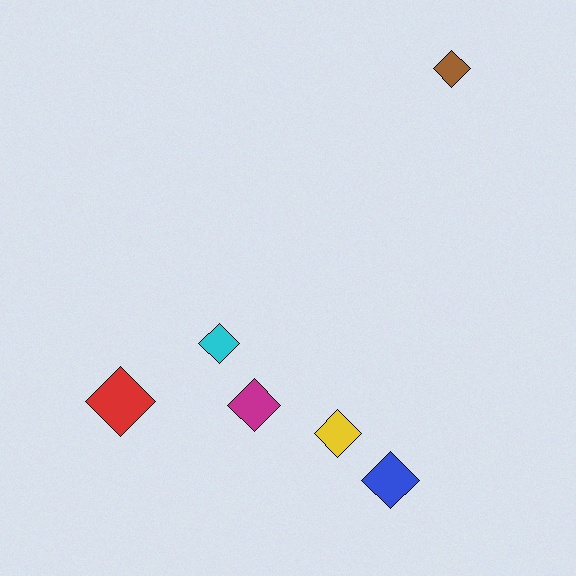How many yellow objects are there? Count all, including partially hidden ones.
There is 1 yellow object.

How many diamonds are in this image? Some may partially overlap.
There are 6 diamonds.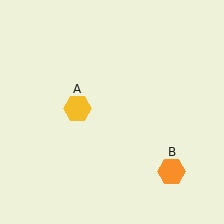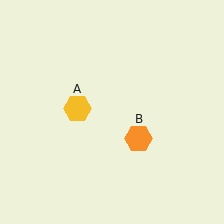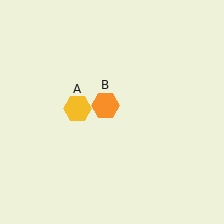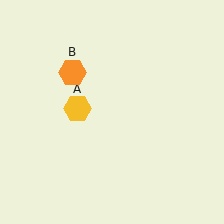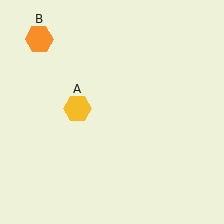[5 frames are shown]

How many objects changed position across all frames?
1 object changed position: orange hexagon (object B).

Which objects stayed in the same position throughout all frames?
Yellow hexagon (object A) remained stationary.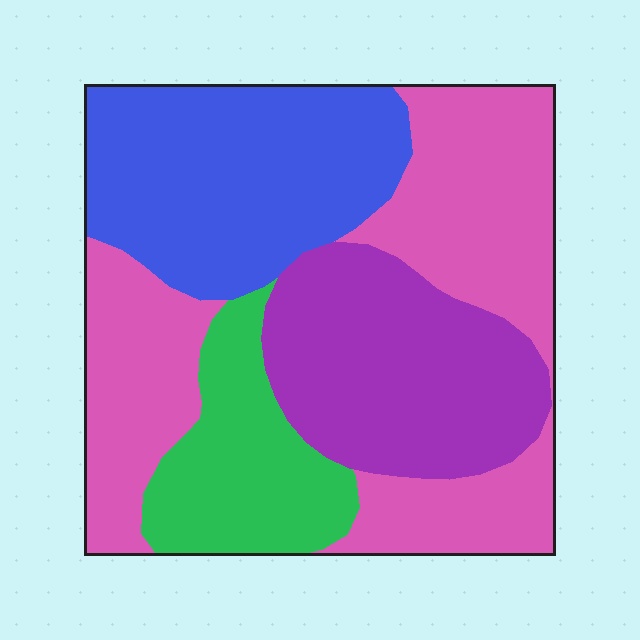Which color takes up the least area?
Green, at roughly 15%.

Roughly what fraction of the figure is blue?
Blue covers about 25% of the figure.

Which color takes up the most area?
Pink, at roughly 35%.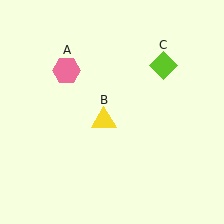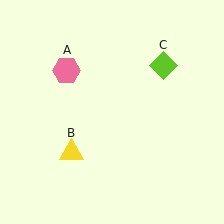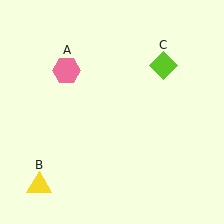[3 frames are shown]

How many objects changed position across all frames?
1 object changed position: yellow triangle (object B).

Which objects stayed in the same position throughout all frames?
Pink hexagon (object A) and lime diamond (object C) remained stationary.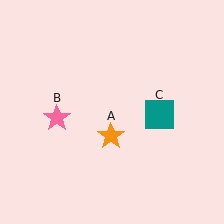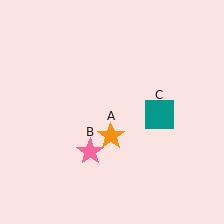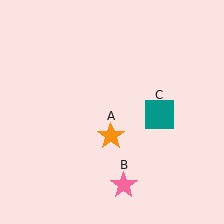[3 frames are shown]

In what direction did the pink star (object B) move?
The pink star (object B) moved down and to the right.